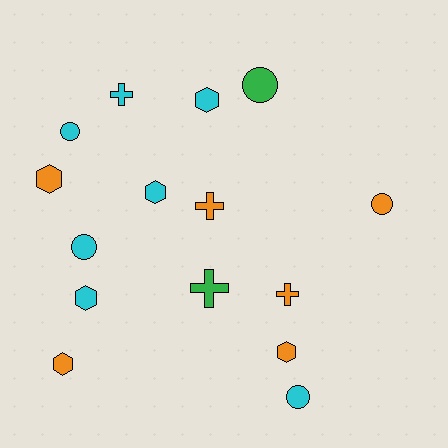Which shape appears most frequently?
Hexagon, with 6 objects.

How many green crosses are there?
There is 1 green cross.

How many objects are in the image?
There are 15 objects.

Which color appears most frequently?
Cyan, with 7 objects.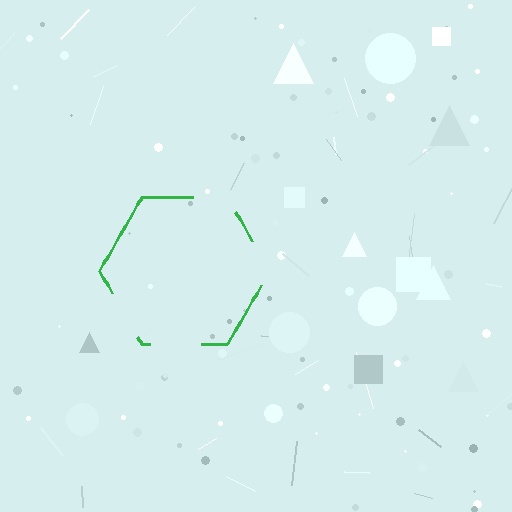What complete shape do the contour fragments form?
The contour fragments form a hexagon.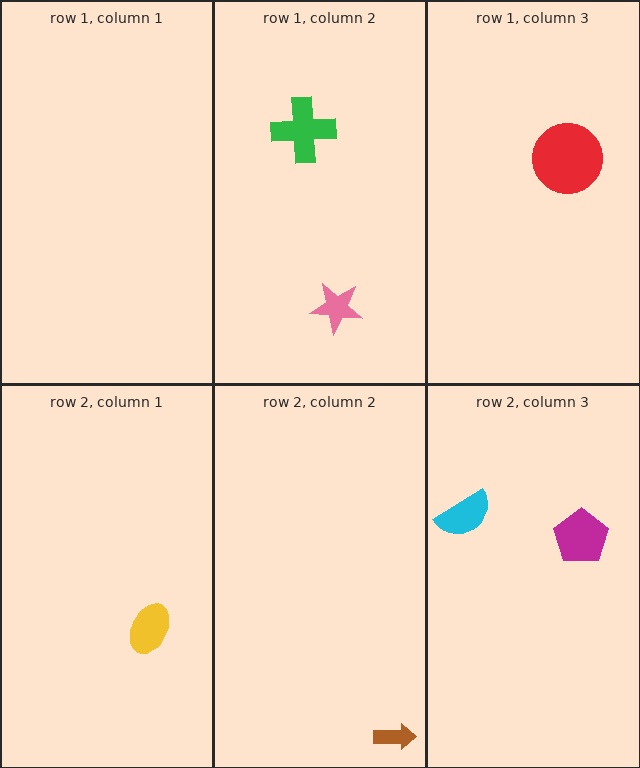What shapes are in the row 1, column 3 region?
The red circle.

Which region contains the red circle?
The row 1, column 3 region.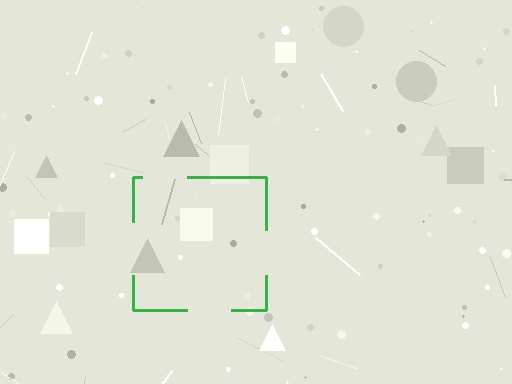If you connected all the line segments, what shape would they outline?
They would outline a square.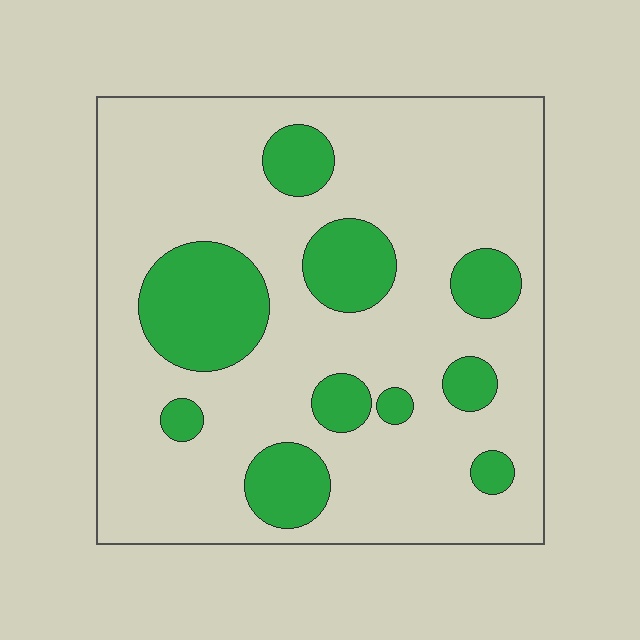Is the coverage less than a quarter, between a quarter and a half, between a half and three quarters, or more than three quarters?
Less than a quarter.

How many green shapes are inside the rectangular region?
10.